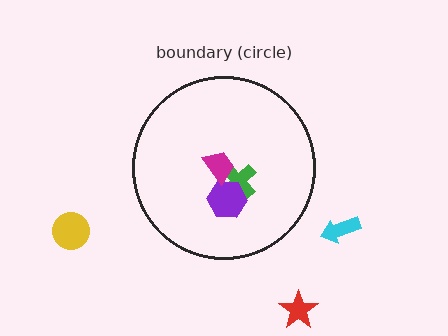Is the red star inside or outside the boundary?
Outside.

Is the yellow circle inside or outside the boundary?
Outside.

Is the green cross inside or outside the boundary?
Inside.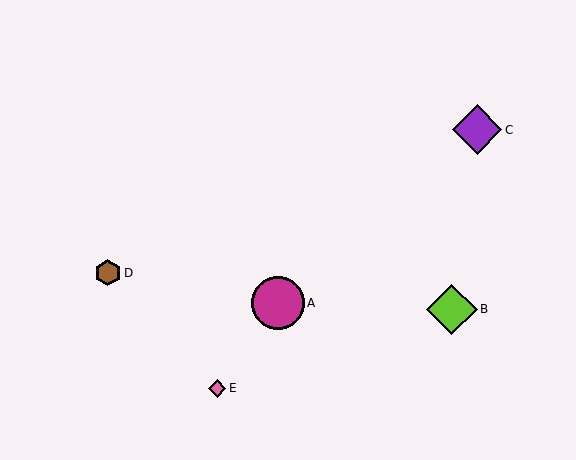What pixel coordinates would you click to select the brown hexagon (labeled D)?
Click at (108, 273) to select the brown hexagon D.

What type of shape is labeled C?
Shape C is a purple diamond.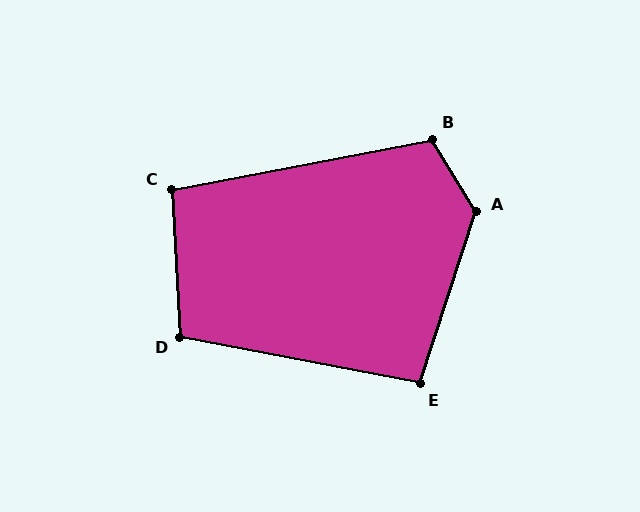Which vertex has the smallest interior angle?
E, at approximately 97 degrees.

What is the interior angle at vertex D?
Approximately 104 degrees (obtuse).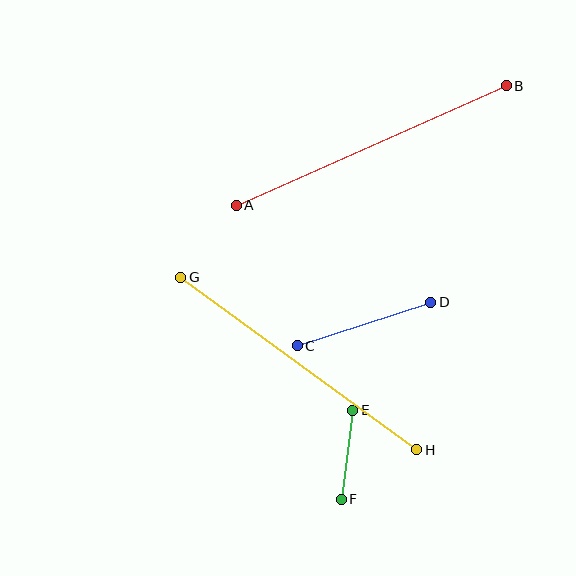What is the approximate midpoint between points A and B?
The midpoint is at approximately (371, 146) pixels.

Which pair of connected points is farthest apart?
Points A and B are farthest apart.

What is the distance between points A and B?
The distance is approximately 295 pixels.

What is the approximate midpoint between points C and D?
The midpoint is at approximately (364, 324) pixels.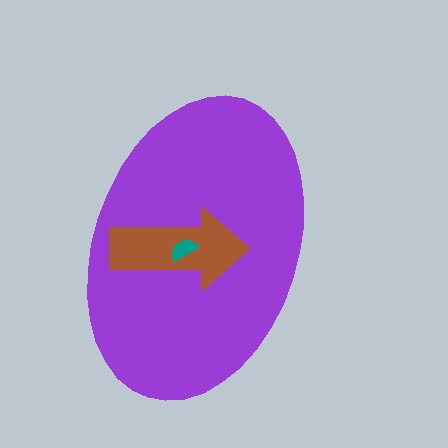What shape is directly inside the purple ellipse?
The brown arrow.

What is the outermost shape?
The purple ellipse.